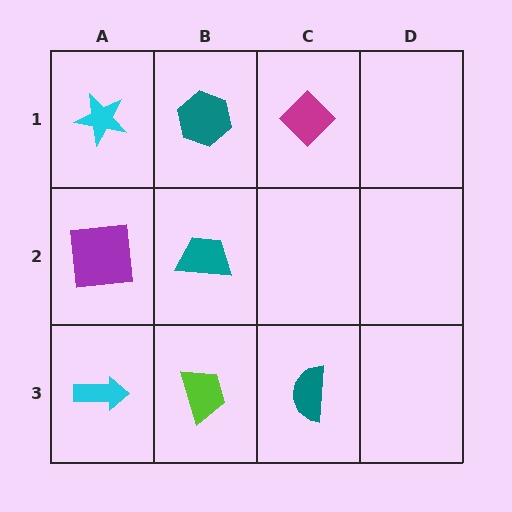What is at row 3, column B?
A lime trapezoid.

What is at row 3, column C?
A teal semicircle.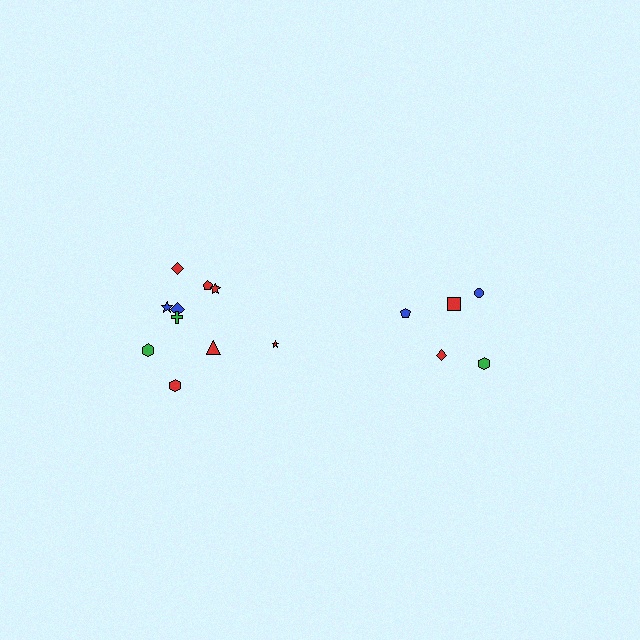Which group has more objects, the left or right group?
The left group.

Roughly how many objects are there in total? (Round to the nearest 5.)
Roughly 15 objects in total.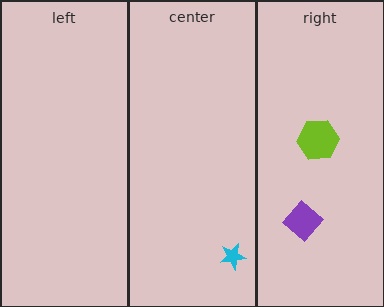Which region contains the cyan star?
The center region.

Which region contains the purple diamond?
The right region.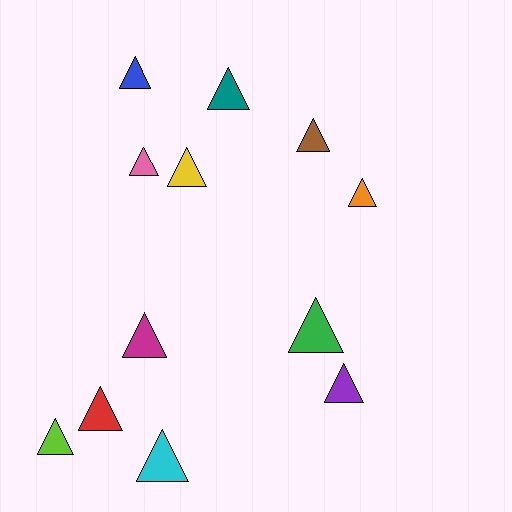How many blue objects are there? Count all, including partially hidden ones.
There is 1 blue object.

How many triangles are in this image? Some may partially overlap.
There are 12 triangles.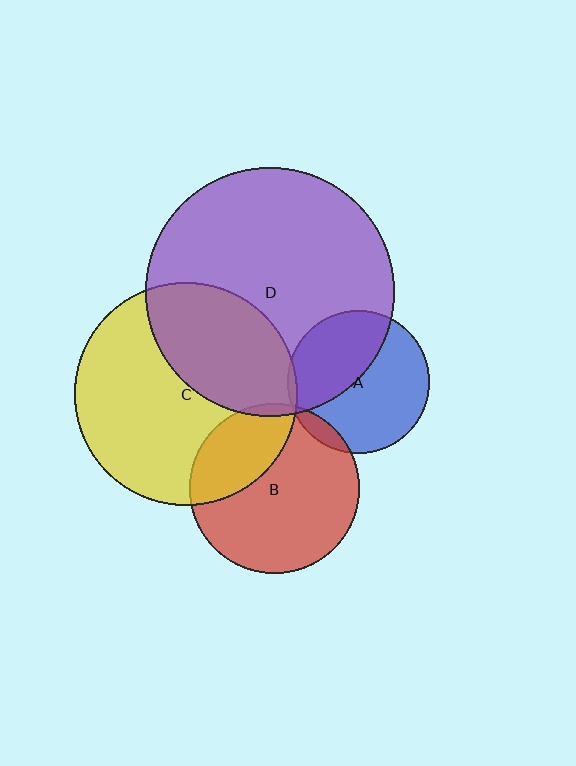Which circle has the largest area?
Circle D (purple).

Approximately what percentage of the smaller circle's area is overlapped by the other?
Approximately 5%.